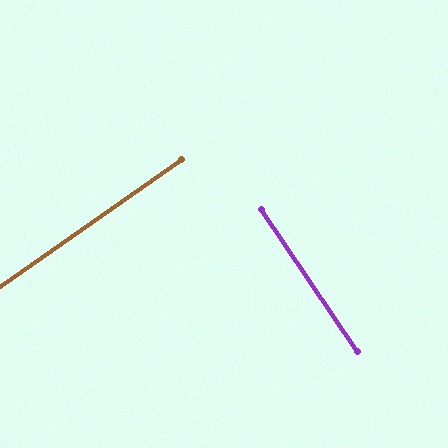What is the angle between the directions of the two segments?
Approximately 89 degrees.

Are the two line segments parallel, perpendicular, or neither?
Perpendicular — they meet at approximately 89°.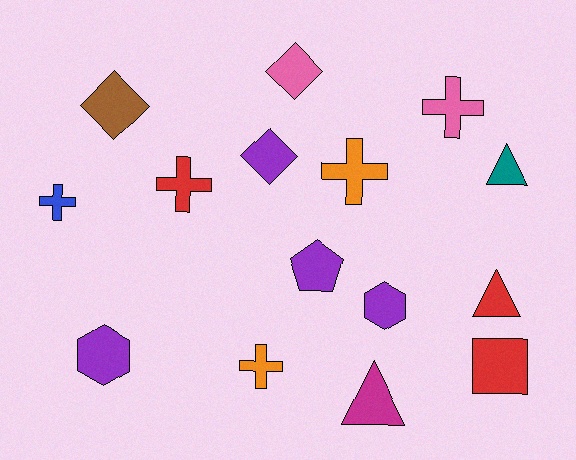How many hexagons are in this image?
There are 2 hexagons.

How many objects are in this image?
There are 15 objects.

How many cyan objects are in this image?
There are no cyan objects.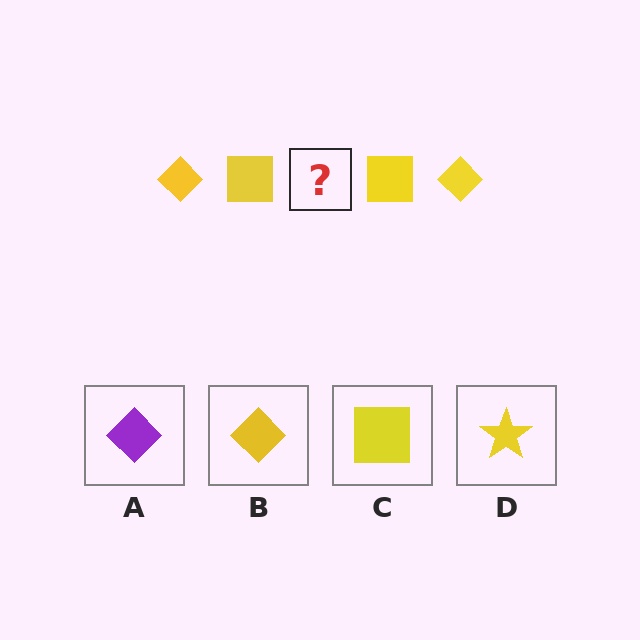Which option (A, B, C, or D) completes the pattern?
B.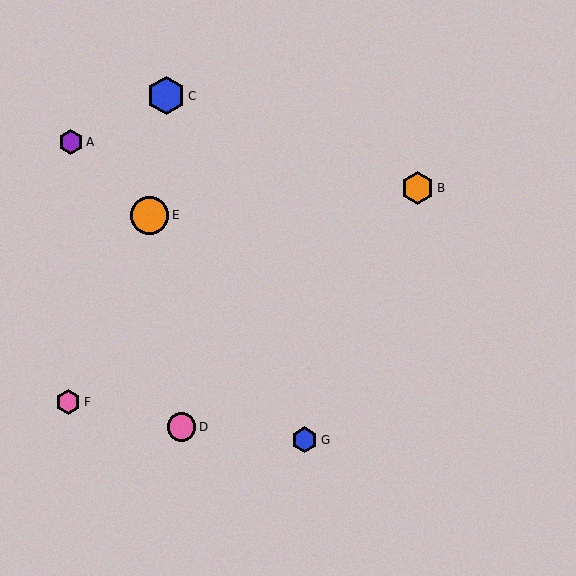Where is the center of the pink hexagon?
The center of the pink hexagon is at (68, 402).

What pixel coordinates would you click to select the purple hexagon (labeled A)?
Click at (71, 142) to select the purple hexagon A.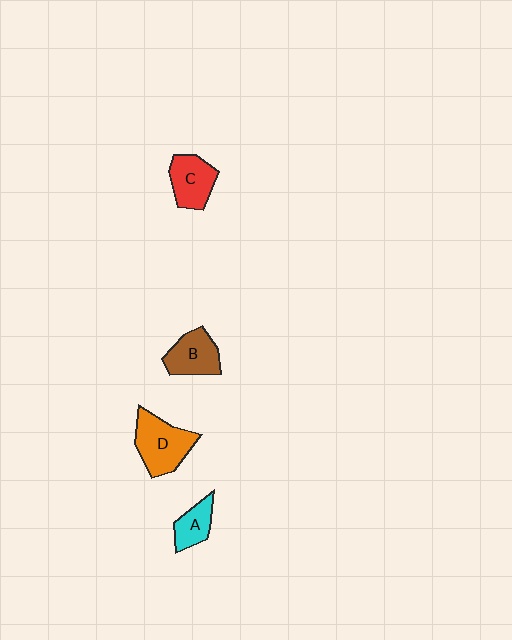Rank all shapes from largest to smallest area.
From largest to smallest: D (orange), B (brown), C (red), A (cyan).